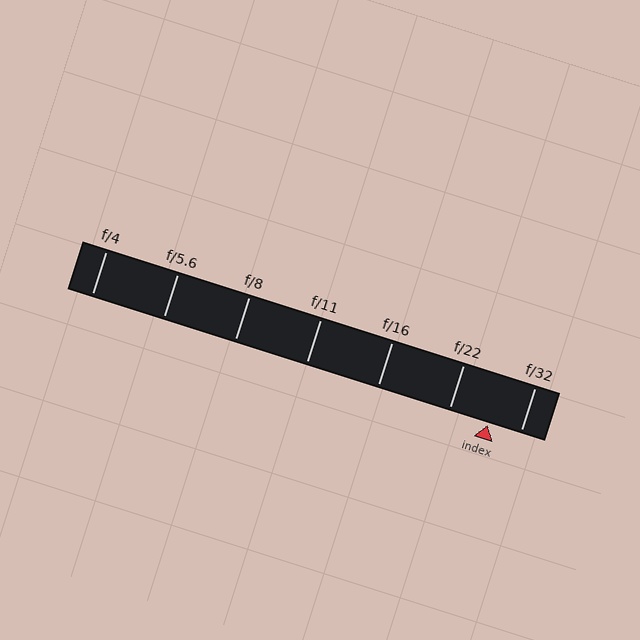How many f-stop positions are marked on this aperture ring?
There are 7 f-stop positions marked.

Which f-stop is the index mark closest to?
The index mark is closest to f/32.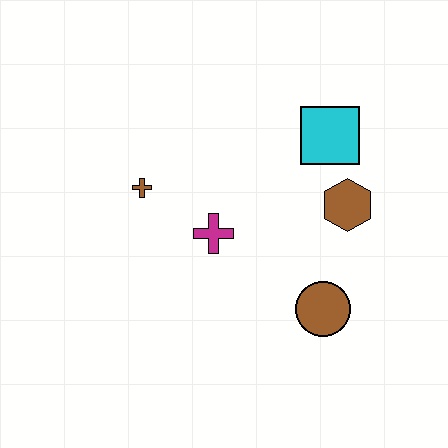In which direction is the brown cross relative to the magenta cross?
The brown cross is to the left of the magenta cross.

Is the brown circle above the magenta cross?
No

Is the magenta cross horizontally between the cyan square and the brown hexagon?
No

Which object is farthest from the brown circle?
The brown cross is farthest from the brown circle.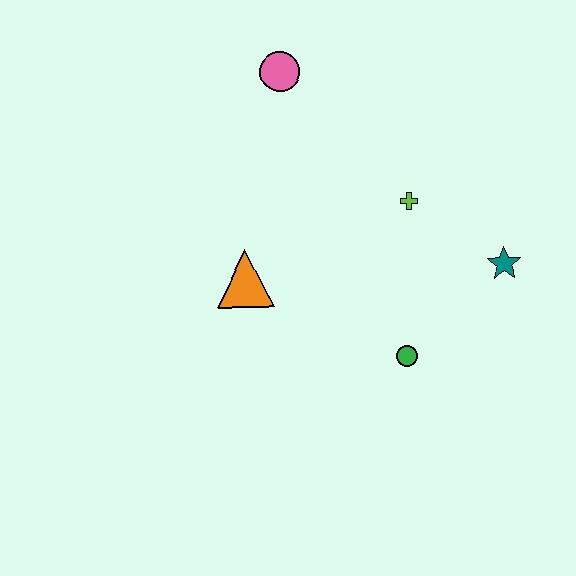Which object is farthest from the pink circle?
The green circle is farthest from the pink circle.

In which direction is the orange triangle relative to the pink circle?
The orange triangle is below the pink circle.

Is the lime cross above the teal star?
Yes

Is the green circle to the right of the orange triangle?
Yes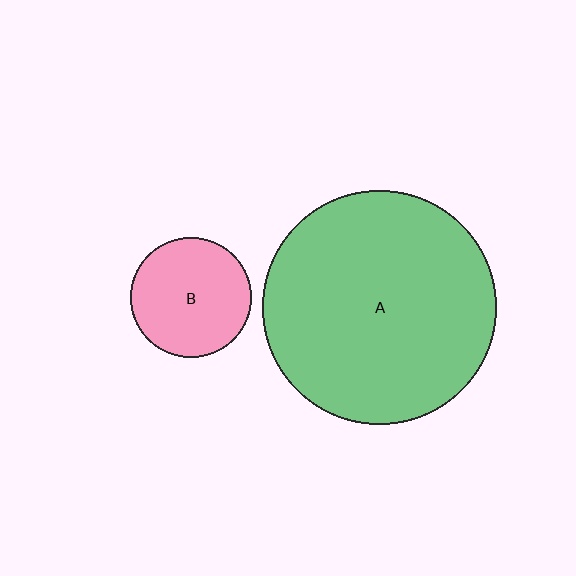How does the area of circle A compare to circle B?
Approximately 3.8 times.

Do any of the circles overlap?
No, none of the circles overlap.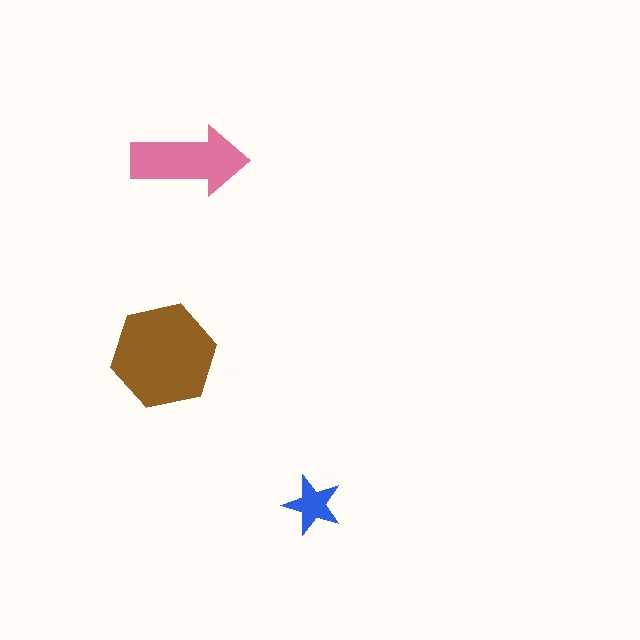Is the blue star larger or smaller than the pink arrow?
Smaller.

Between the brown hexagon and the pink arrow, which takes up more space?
The brown hexagon.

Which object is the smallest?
The blue star.